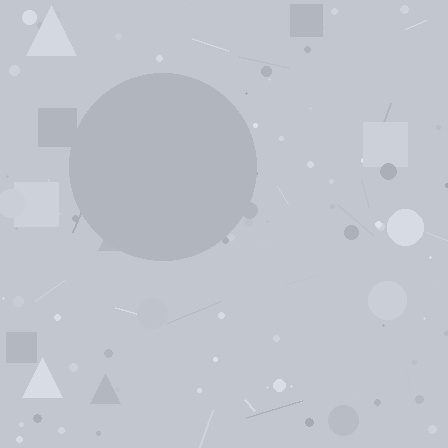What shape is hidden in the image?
A circle is hidden in the image.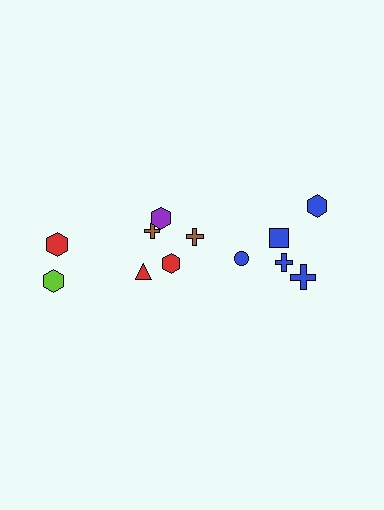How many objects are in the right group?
There are 5 objects.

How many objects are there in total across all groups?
There are 12 objects.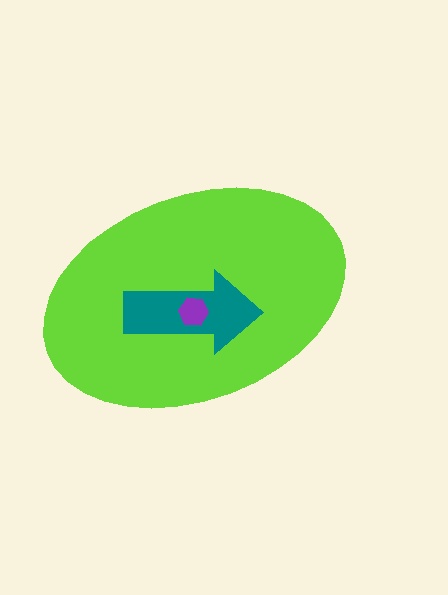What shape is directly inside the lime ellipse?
The teal arrow.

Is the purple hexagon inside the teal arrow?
Yes.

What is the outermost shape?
The lime ellipse.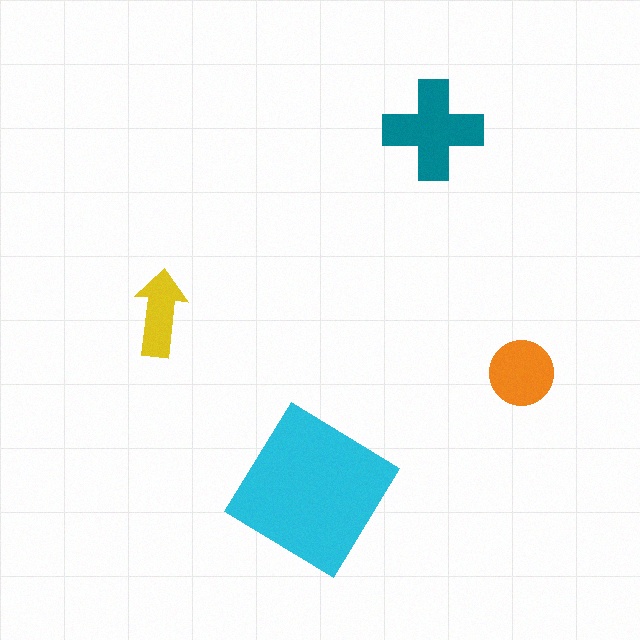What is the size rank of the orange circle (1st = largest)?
3rd.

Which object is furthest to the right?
The orange circle is rightmost.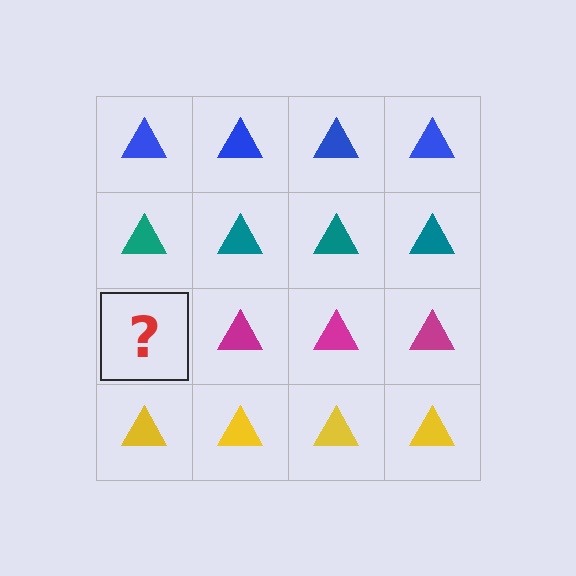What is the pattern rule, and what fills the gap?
The rule is that each row has a consistent color. The gap should be filled with a magenta triangle.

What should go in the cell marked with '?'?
The missing cell should contain a magenta triangle.